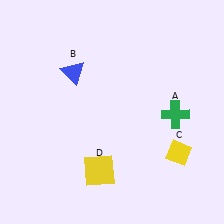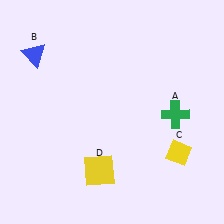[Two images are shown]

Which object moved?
The blue triangle (B) moved left.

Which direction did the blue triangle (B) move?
The blue triangle (B) moved left.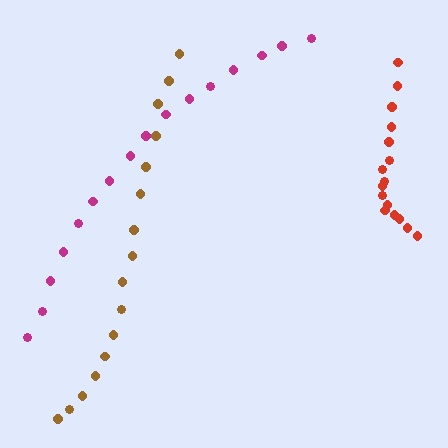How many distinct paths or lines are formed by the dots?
There are 3 distinct paths.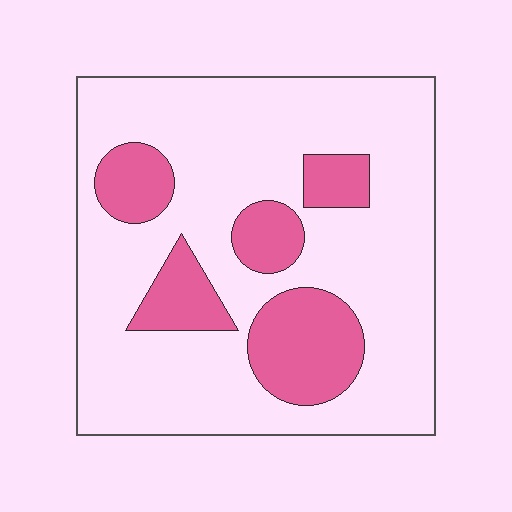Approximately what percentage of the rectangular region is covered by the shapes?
Approximately 25%.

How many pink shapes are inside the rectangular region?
5.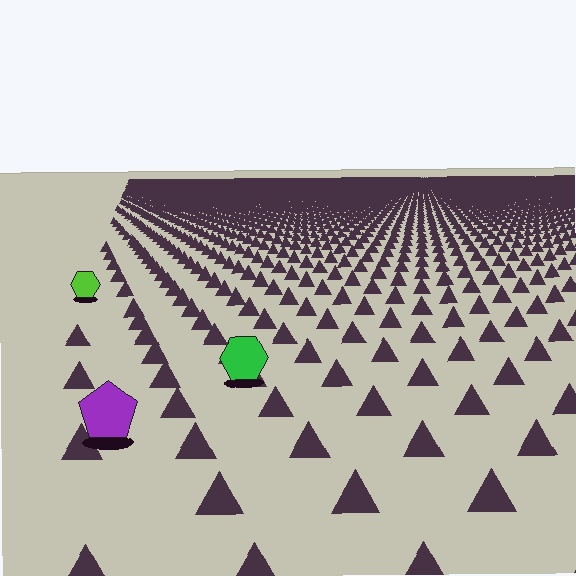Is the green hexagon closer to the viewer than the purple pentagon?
No. The purple pentagon is closer — you can tell from the texture gradient: the ground texture is coarser near it.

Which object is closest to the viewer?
The purple pentagon is closest. The texture marks near it are larger and more spread out.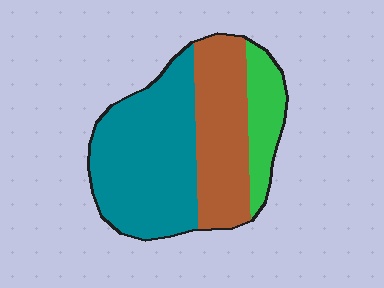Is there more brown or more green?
Brown.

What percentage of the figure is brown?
Brown takes up about one third (1/3) of the figure.